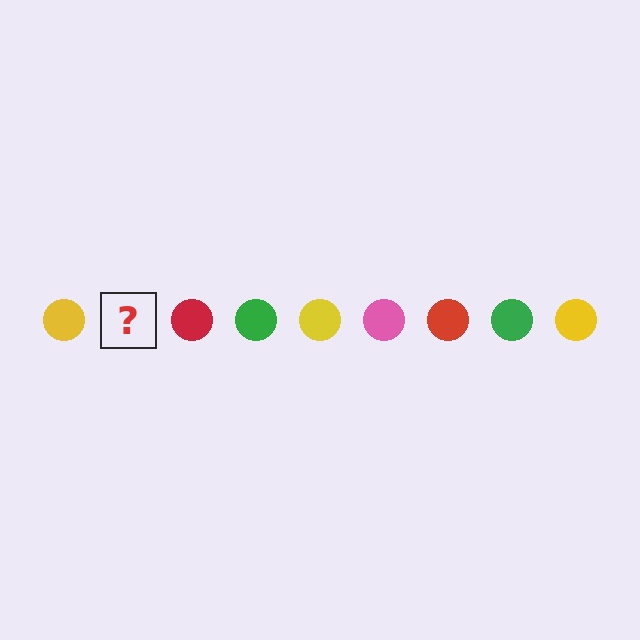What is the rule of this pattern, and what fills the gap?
The rule is that the pattern cycles through yellow, pink, red, green circles. The gap should be filled with a pink circle.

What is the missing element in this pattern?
The missing element is a pink circle.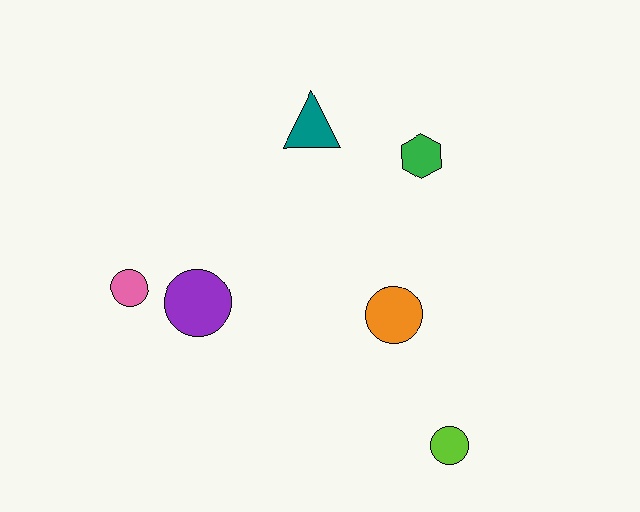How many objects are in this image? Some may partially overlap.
There are 6 objects.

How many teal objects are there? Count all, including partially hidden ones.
There is 1 teal object.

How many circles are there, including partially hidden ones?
There are 4 circles.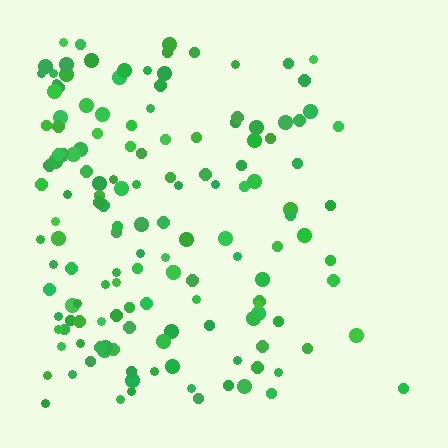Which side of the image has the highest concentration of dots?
The left.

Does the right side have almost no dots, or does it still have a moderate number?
Still a moderate number, just noticeably fewer than the left.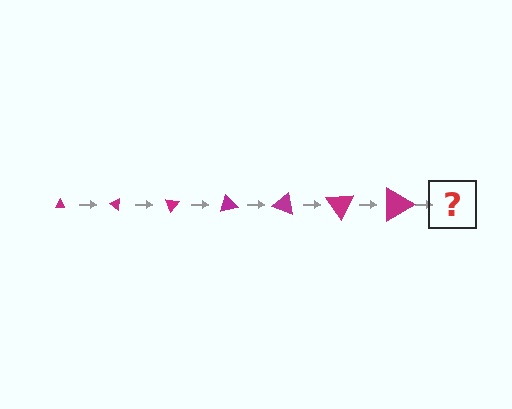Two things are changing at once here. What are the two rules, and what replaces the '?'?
The two rules are that the triangle grows larger each step and it rotates 35 degrees each step. The '?' should be a triangle, larger than the previous one and rotated 245 degrees from the start.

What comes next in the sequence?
The next element should be a triangle, larger than the previous one and rotated 245 degrees from the start.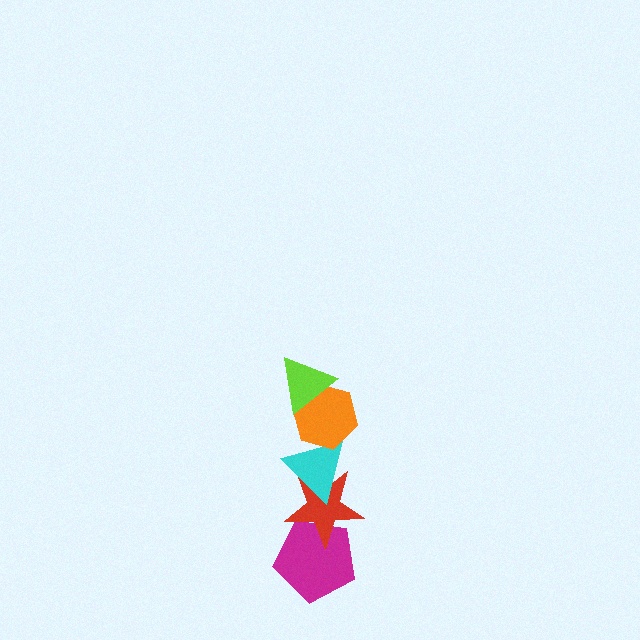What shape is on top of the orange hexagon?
The lime triangle is on top of the orange hexagon.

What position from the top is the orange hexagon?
The orange hexagon is 2nd from the top.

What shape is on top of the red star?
The cyan triangle is on top of the red star.